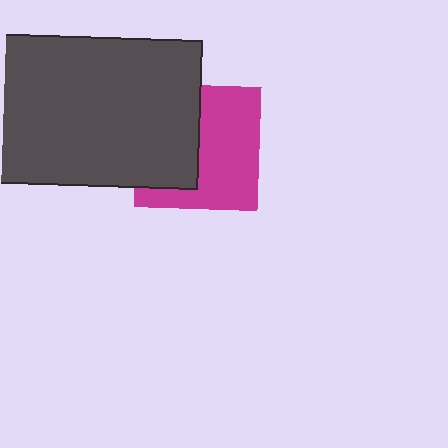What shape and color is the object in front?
The object in front is a dark gray rectangle.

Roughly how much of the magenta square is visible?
About half of it is visible (roughly 56%).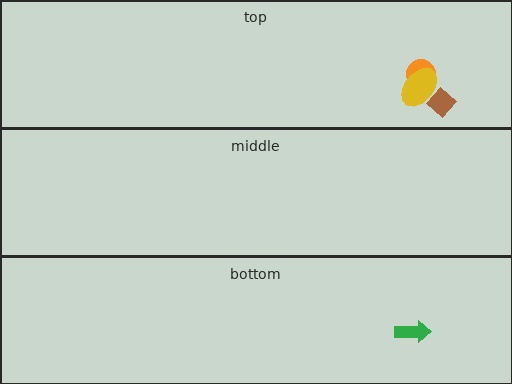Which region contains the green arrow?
The bottom region.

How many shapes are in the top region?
3.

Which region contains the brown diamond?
The top region.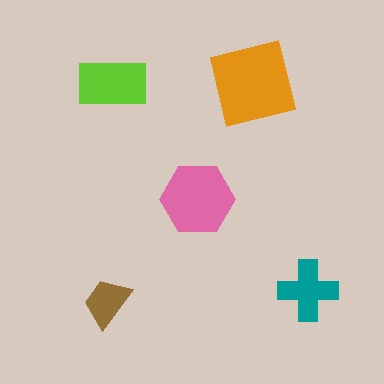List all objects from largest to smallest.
The orange square, the pink hexagon, the lime rectangle, the teal cross, the brown trapezoid.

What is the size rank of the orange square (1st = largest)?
1st.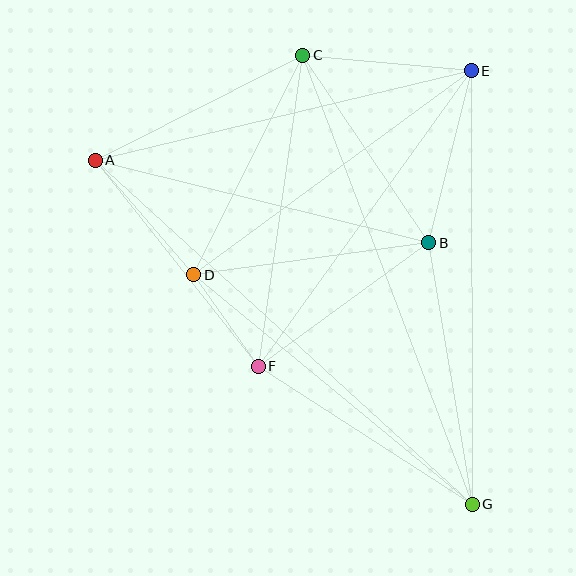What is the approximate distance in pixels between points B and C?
The distance between B and C is approximately 226 pixels.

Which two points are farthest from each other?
Points A and G are farthest from each other.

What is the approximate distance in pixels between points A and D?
The distance between A and D is approximately 151 pixels.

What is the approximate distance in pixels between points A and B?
The distance between A and B is approximately 343 pixels.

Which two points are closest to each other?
Points D and F are closest to each other.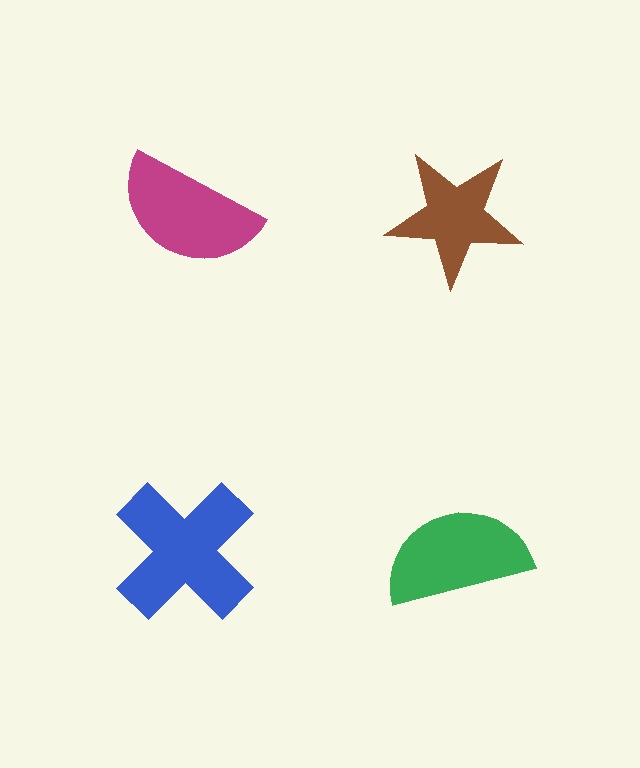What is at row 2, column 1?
A blue cross.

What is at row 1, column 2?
A brown star.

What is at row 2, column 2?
A green semicircle.